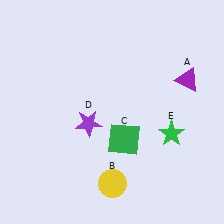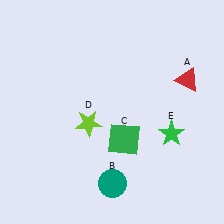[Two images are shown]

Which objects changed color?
A changed from purple to red. B changed from yellow to teal. D changed from purple to lime.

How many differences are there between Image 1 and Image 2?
There are 3 differences between the two images.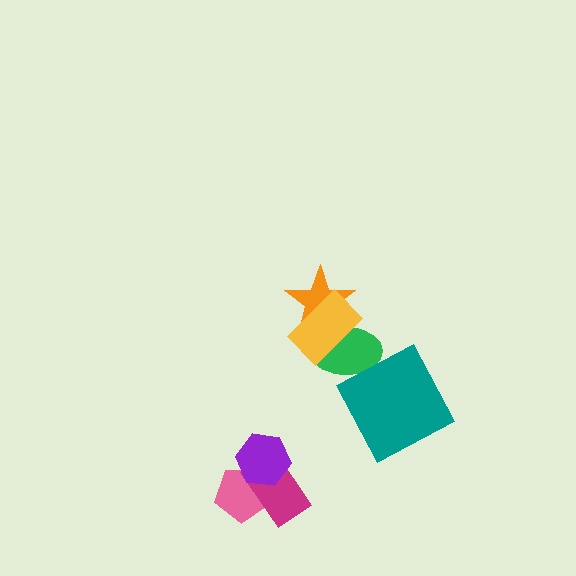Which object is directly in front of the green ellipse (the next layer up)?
The orange star is directly in front of the green ellipse.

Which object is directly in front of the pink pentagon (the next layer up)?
The magenta rectangle is directly in front of the pink pentagon.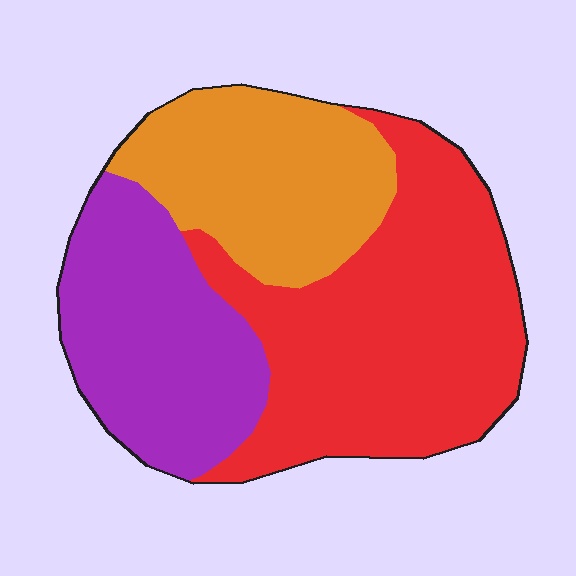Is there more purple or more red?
Red.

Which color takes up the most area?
Red, at roughly 45%.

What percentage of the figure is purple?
Purple takes up about one quarter (1/4) of the figure.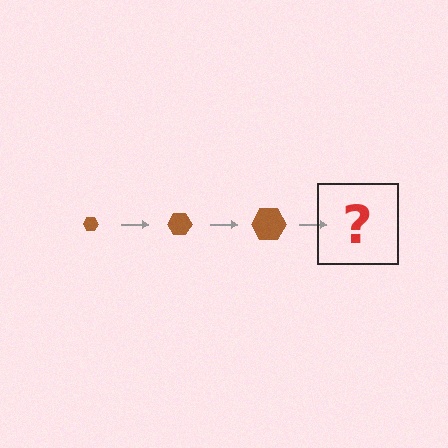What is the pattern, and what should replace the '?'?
The pattern is that the hexagon gets progressively larger each step. The '?' should be a brown hexagon, larger than the previous one.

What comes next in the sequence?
The next element should be a brown hexagon, larger than the previous one.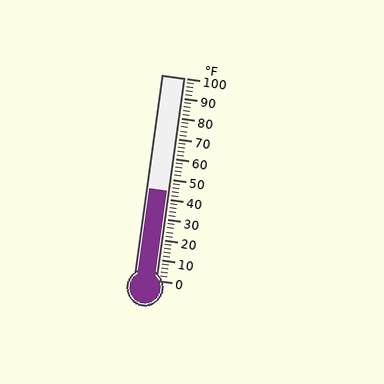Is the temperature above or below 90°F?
The temperature is below 90°F.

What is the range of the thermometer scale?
The thermometer scale ranges from 0°F to 100°F.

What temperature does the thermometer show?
The thermometer shows approximately 44°F.